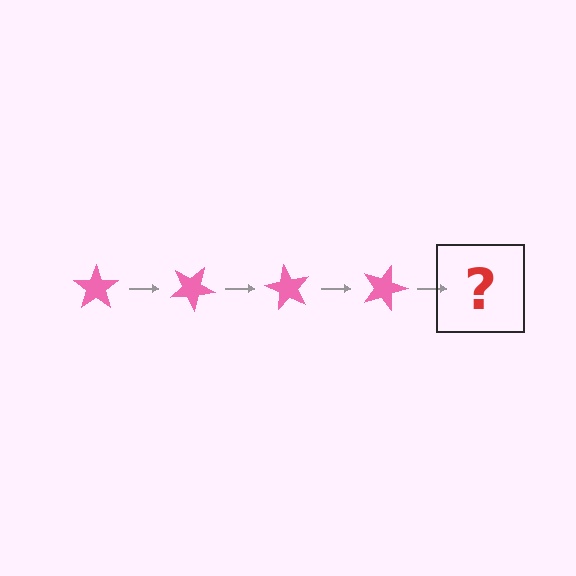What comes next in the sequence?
The next element should be a pink star rotated 120 degrees.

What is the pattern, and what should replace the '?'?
The pattern is that the star rotates 30 degrees each step. The '?' should be a pink star rotated 120 degrees.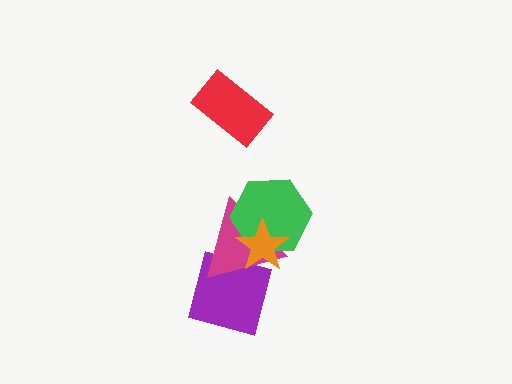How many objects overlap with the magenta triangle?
3 objects overlap with the magenta triangle.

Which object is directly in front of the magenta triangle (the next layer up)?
The green hexagon is directly in front of the magenta triangle.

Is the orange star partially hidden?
No, no other shape covers it.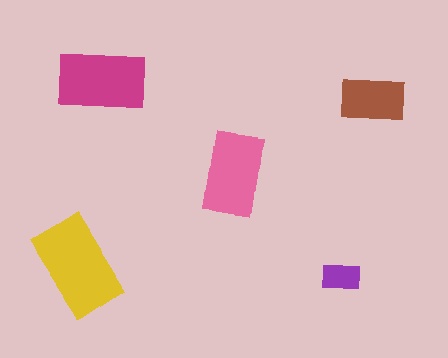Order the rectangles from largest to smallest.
the yellow one, the magenta one, the pink one, the brown one, the purple one.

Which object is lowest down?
The yellow rectangle is bottommost.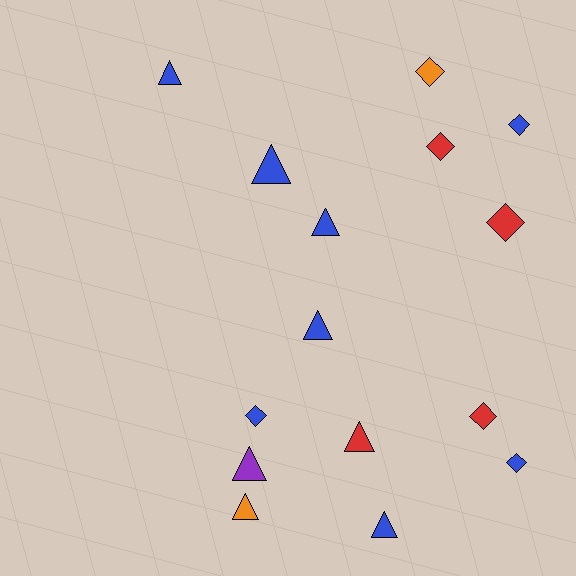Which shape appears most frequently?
Triangle, with 8 objects.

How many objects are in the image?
There are 15 objects.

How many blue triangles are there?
There are 5 blue triangles.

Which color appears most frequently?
Blue, with 8 objects.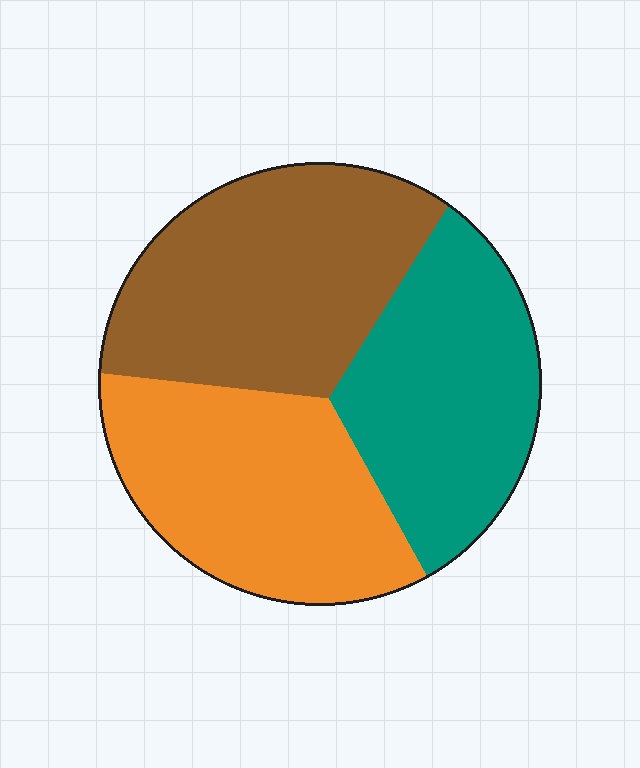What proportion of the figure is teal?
Teal takes up about one third (1/3) of the figure.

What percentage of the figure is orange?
Orange takes up between a sixth and a third of the figure.